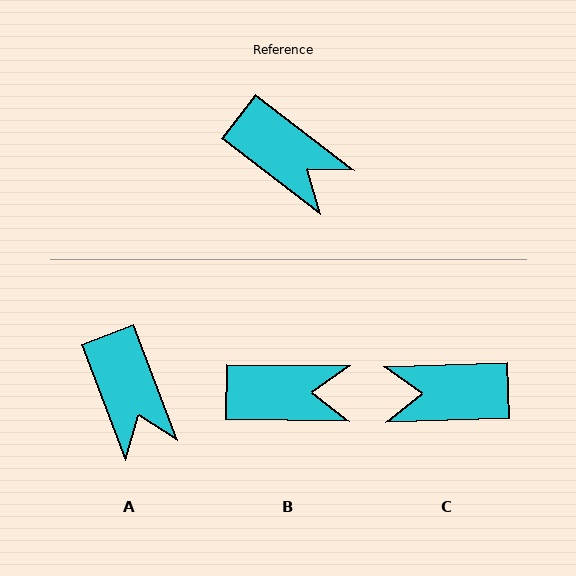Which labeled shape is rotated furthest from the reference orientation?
C, about 140 degrees away.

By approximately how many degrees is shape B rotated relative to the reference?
Approximately 37 degrees counter-clockwise.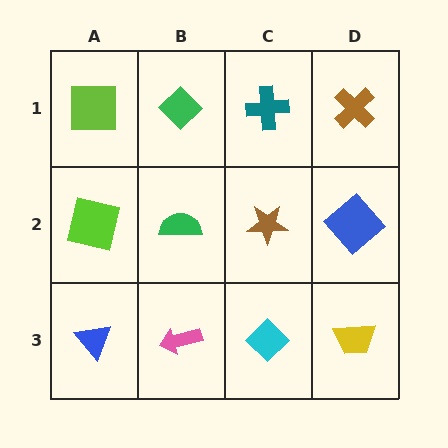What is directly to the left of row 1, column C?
A green diamond.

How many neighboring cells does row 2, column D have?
3.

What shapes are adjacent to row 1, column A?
A lime square (row 2, column A), a green diamond (row 1, column B).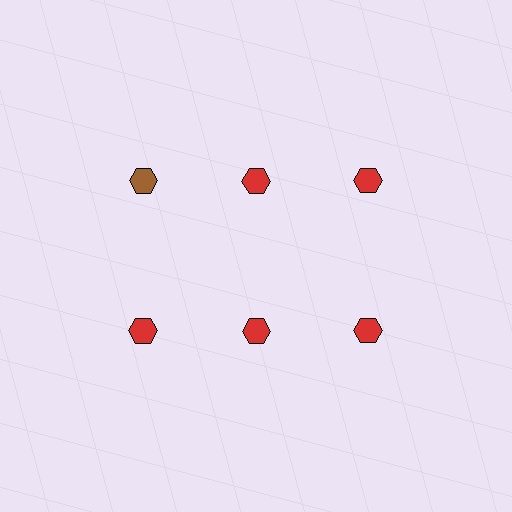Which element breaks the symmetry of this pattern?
The brown hexagon in the top row, leftmost column breaks the symmetry. All other shapes are red hexagons.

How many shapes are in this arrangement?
There are 6 shapes arranged in a grid pattern.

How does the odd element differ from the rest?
It has a different color: brown instead of red.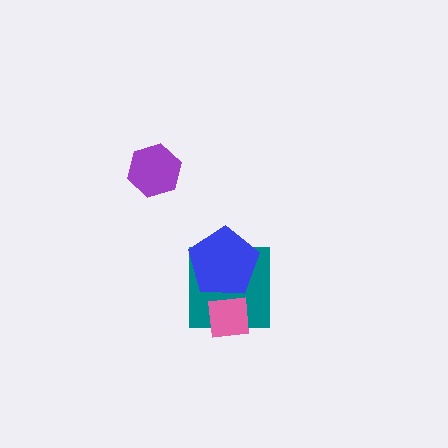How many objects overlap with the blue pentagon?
2 objects overlap with the blue pentagon.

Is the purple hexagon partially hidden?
No, no other shape covers it.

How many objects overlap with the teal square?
2 objects overlap with the teal square.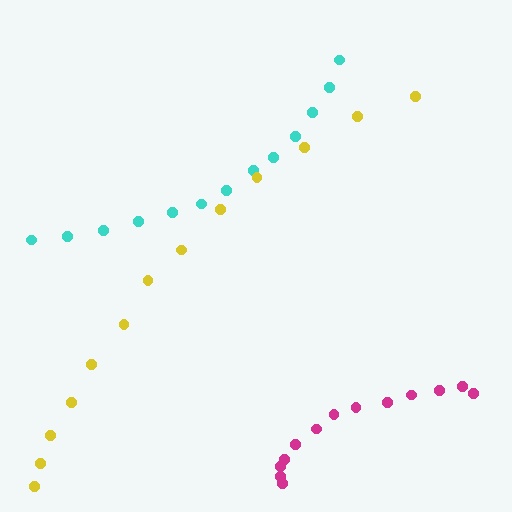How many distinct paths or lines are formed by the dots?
There are 3 distinct paths.